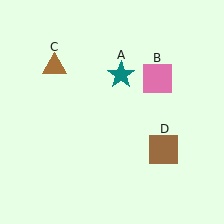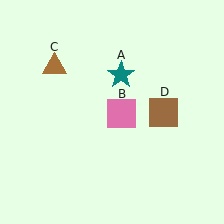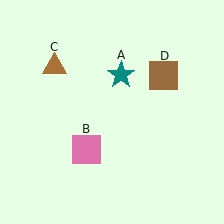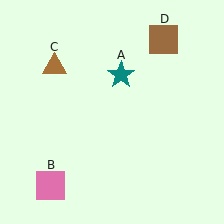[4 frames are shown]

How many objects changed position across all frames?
2 objects changed position: pink square (object B), brown square (object D).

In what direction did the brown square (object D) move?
The brown square (object D) moved up.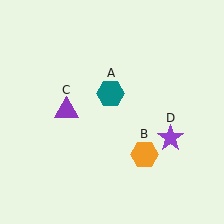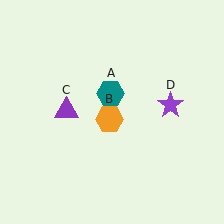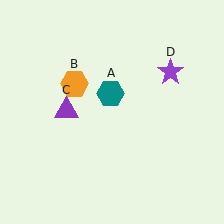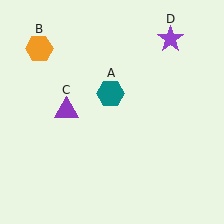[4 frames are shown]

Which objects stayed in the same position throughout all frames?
Teal hexagon (object A) and purple triangle (object C) remained stationary.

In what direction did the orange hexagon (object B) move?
The orange hexagon (object B) moved up and to the left.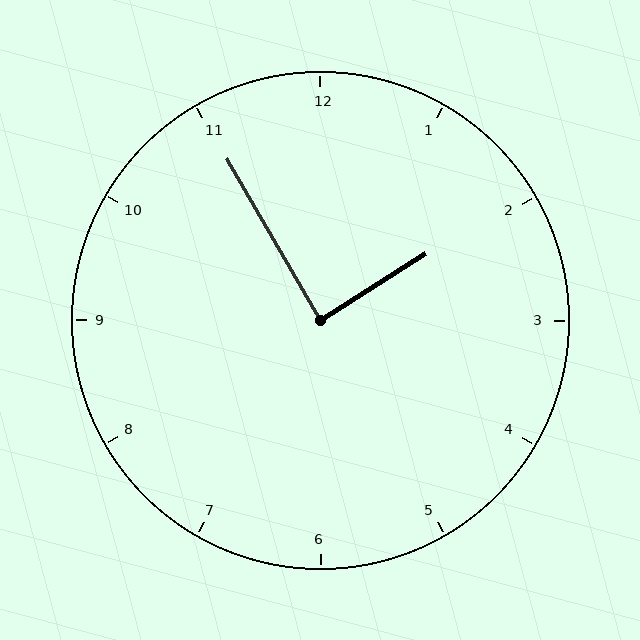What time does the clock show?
1:55.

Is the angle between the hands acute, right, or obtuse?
It is right.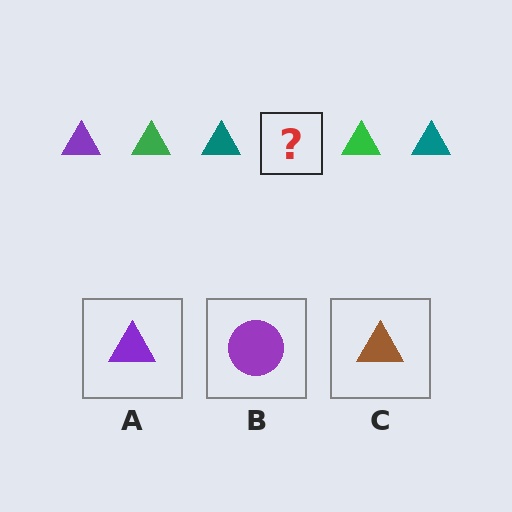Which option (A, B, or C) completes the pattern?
A.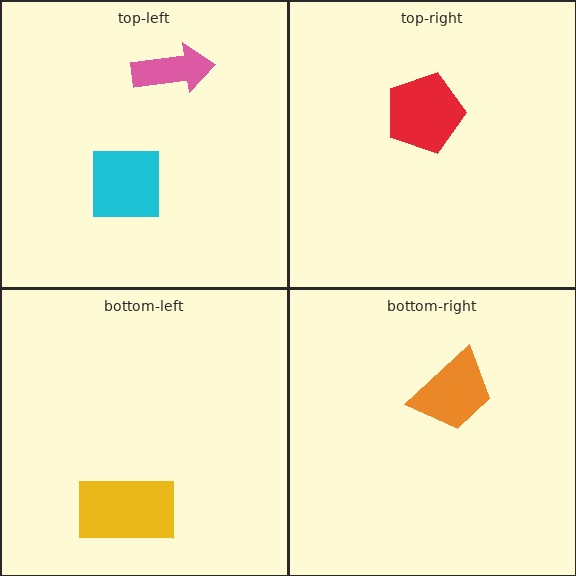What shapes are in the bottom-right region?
The orange trapezoid.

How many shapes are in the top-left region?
2.